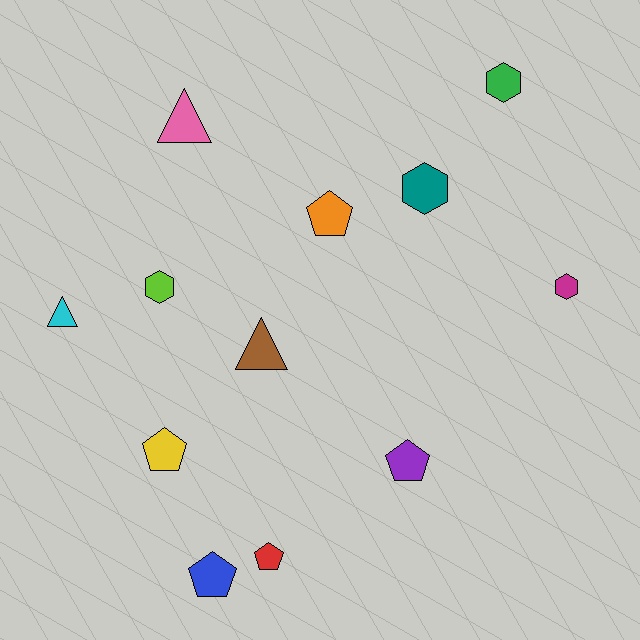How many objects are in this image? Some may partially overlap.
There are 12 objects.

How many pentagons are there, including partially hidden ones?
There are 5 pentagons.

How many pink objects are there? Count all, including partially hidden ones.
There is 1 pink object.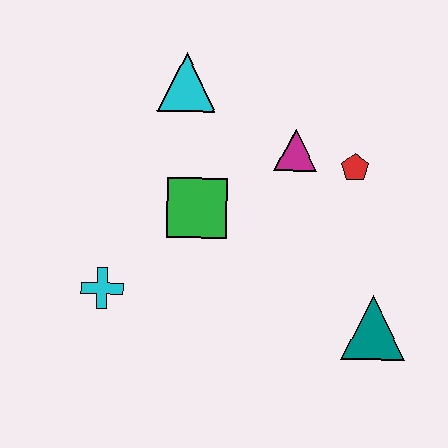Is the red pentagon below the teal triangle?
No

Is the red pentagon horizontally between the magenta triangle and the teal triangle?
Yes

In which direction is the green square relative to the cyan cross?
The green square is to the right of the cyan cross.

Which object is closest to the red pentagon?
The magenta triangle is closest to the red pentagon.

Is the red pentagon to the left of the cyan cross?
No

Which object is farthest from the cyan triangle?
The teal triangle is farthest from the cyan triangle.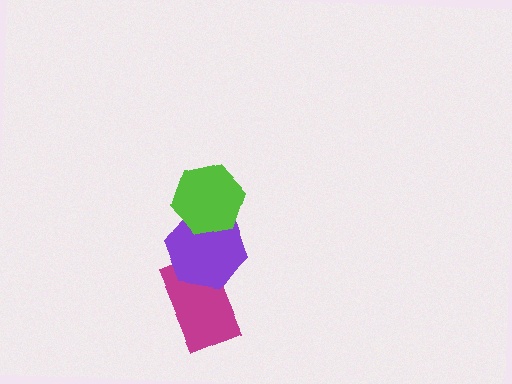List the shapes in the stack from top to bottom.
From top to bottom: the lime hexagon, the purple hexagon, the magenta rectangle.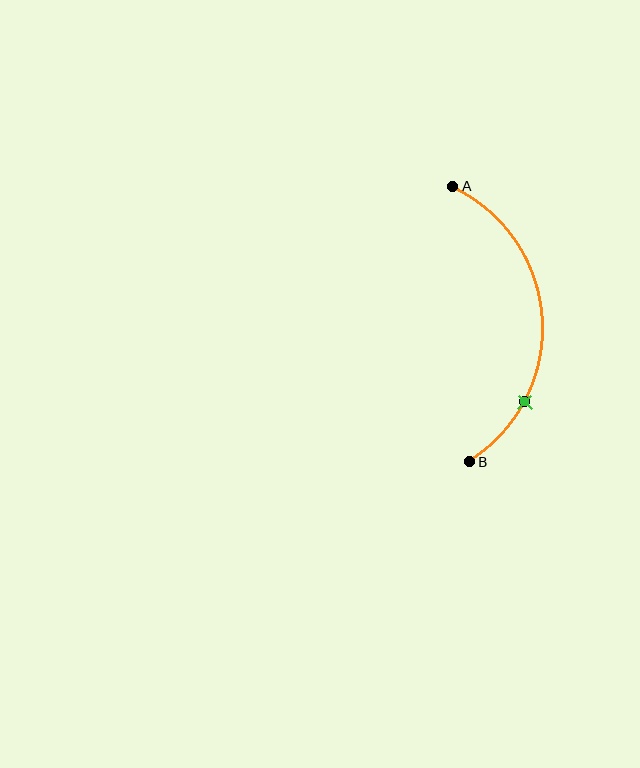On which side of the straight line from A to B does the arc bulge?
The arc bulges to the right of the straight line connecting A and B.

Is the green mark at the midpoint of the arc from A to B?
No. The green mark lies on the arc but is closer to endpoint B. The arc midpoint would be at the point on the curve equidistant along the arc from both A and B.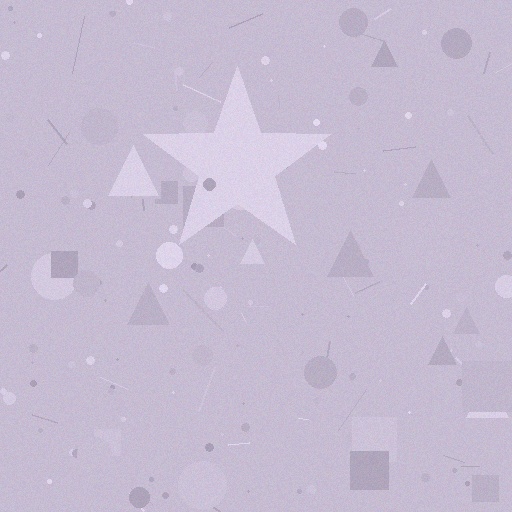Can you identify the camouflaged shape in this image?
The camouflaged shape is a star.